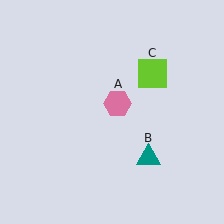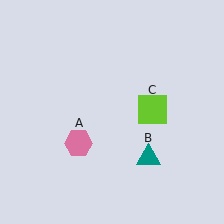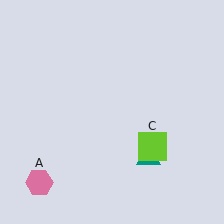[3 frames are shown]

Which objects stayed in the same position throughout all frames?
Teal triangle (object B) remained stationary.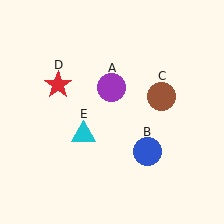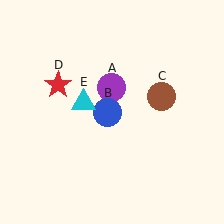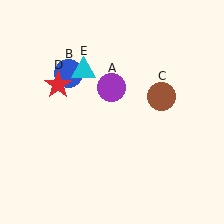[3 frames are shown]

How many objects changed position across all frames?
2 objects changed position: blue circle (object B), cyan triangle (object E).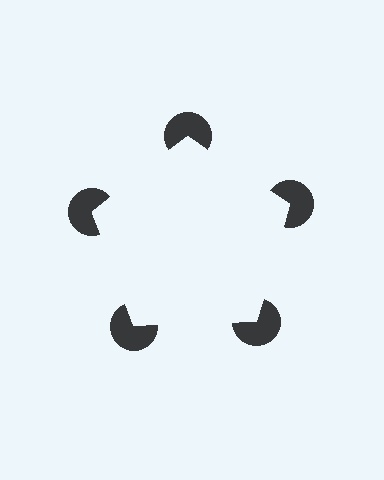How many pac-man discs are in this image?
There are 5 — one at each vertex of the illusory pentagon.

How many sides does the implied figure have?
5 sides.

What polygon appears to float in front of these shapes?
An illusory pentagon — its edges are inferred from the aligned wedge cuts in the pac-man discs, not physically drawn.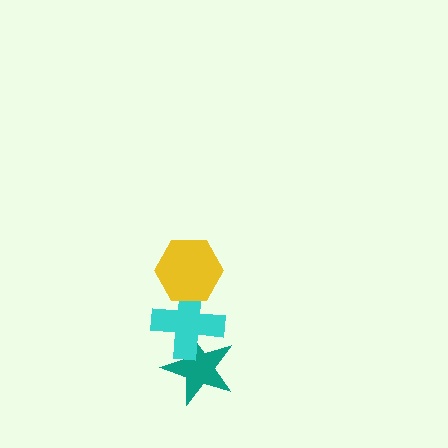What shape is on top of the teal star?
The cyan cross is on top of the teal star.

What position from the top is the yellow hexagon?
The yellow hexagon is 1st from the top.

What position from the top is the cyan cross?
The cyan cross is 2nd from the top.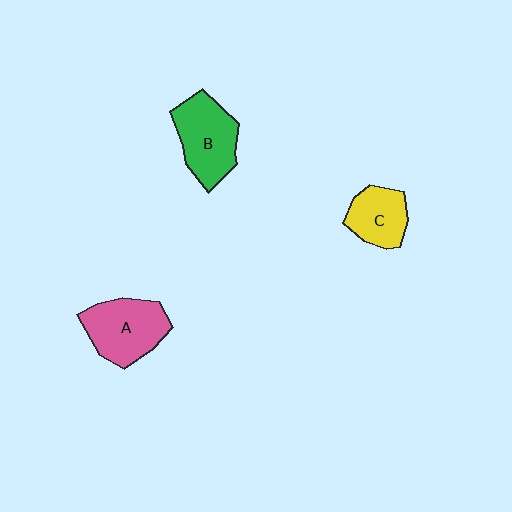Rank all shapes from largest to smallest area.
From largest to smallest: A (pink), B (green), C (yellow).